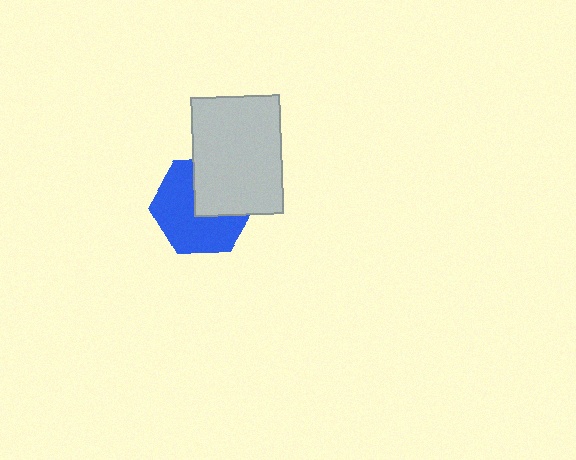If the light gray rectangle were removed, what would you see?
You would see the complete blue hexagon.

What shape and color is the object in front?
The object in front is a light gray rectangle.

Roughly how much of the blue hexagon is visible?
About half of it is visible (roughly 62%).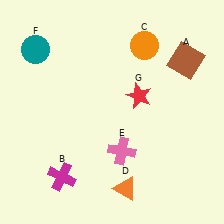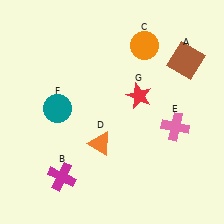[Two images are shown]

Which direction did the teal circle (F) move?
The teal circle (F) moved down.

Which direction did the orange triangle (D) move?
The orange triangle (D) moved up.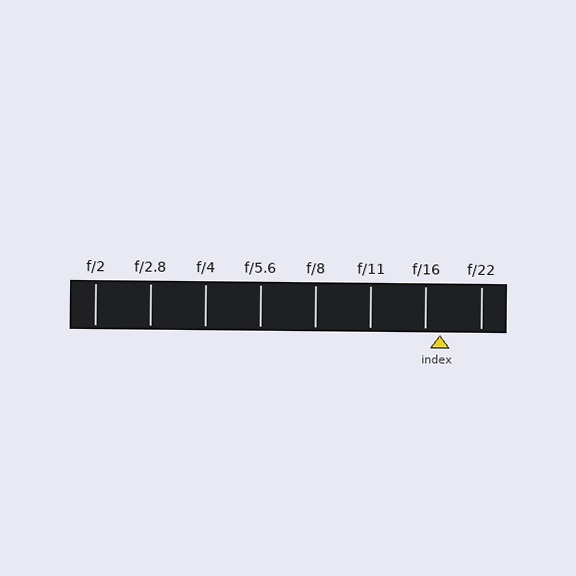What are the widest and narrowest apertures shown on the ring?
The widest aperture shown is f/2 and the narrowest is f/22.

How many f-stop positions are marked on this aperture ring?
There are 8 f-stop positions marked.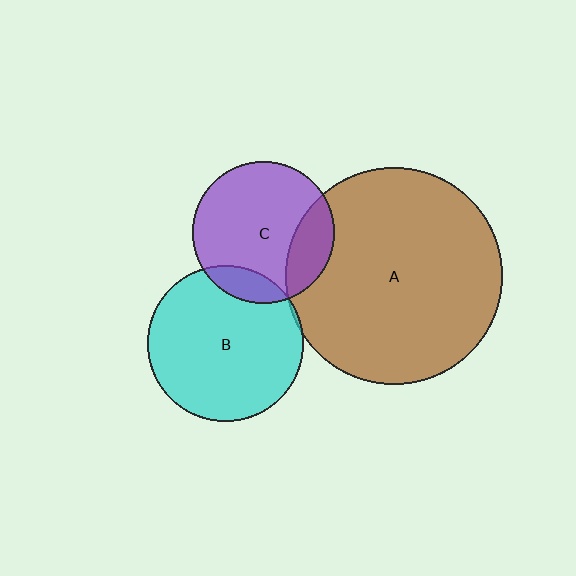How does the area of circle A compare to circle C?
Approximately 2.3 times.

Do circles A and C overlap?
Yes.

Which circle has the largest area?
Circle A (brown).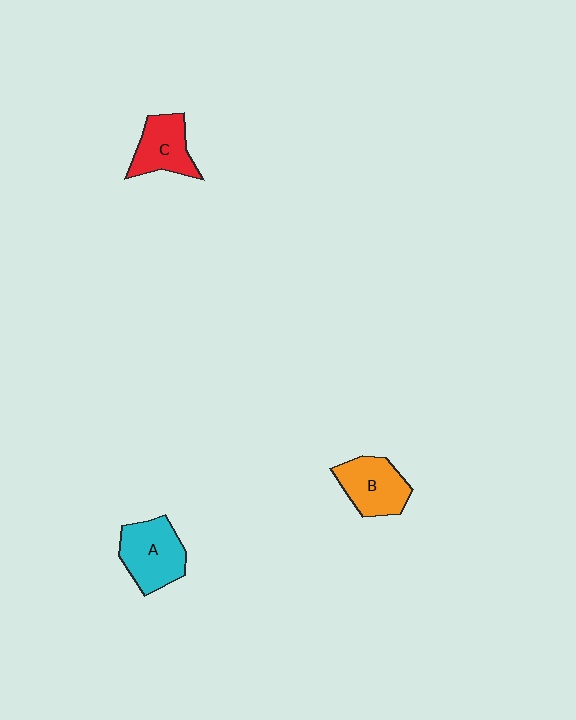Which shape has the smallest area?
Shape C (red).